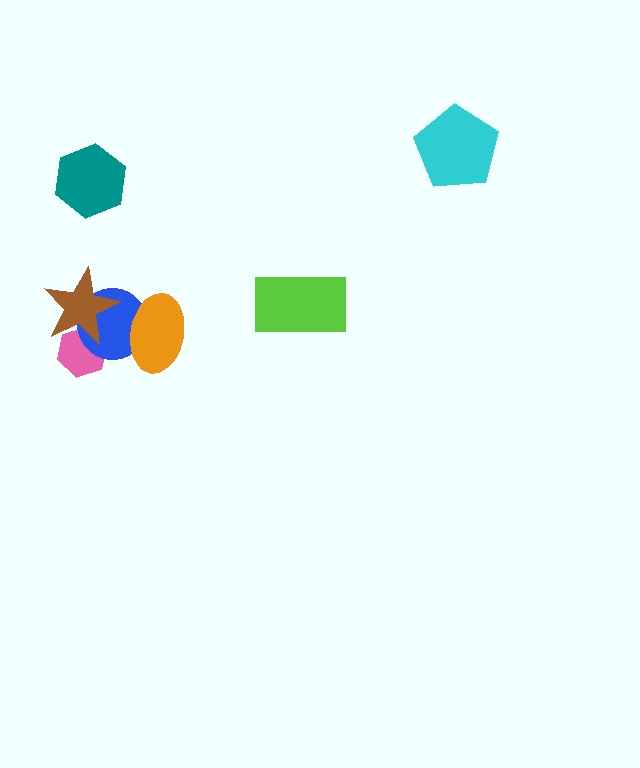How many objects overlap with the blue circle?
3 objects overlap with the blue circle.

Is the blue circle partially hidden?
Yes, it is partially covered by another shape.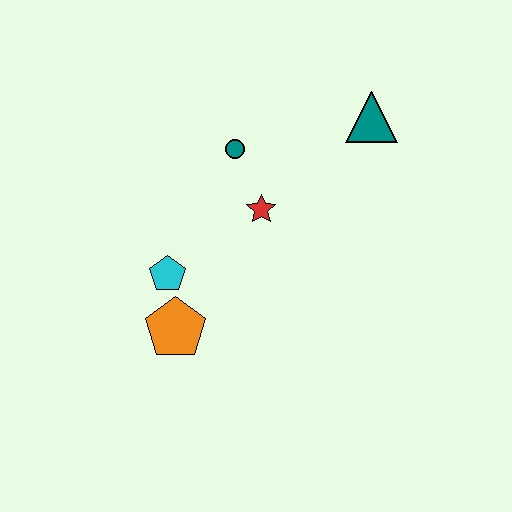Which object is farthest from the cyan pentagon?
The teal triangle is farthest from the cyan pentagon.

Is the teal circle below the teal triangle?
Yes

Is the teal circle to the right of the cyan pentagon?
Yes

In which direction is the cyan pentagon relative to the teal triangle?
The cyan pentagon is to the left of the teal triangle.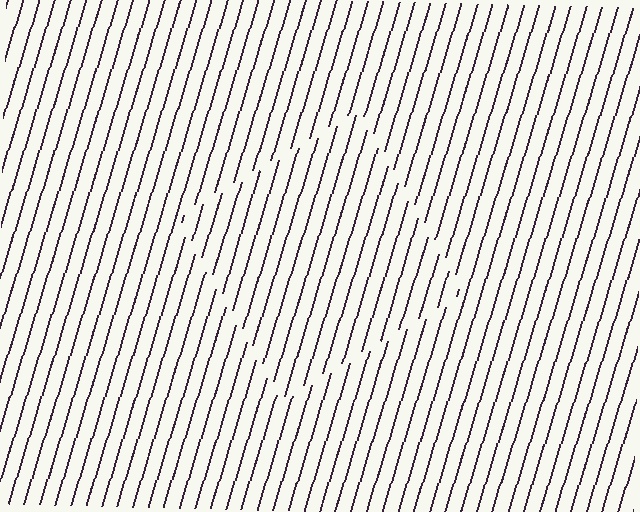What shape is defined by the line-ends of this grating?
An illusory square. The interior of the shape contains the same grating, shifted by half a period — the contour is defined by the phase discontinuity where line-ends from the inner and outer gratings abut.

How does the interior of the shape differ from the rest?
The interior of the shape contains the same grating, shifted by half a period — the contour is defined by the phase discontinuity where line-ends from the inner and outer gratings abut.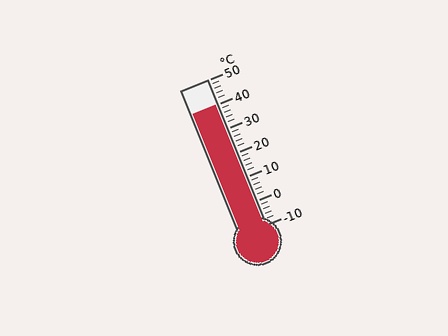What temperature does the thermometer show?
The thermometer shows approximately 40°C.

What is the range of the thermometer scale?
The thermometer scale ranges from -10°C to 50°C.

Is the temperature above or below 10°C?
The temperature is above 10°C.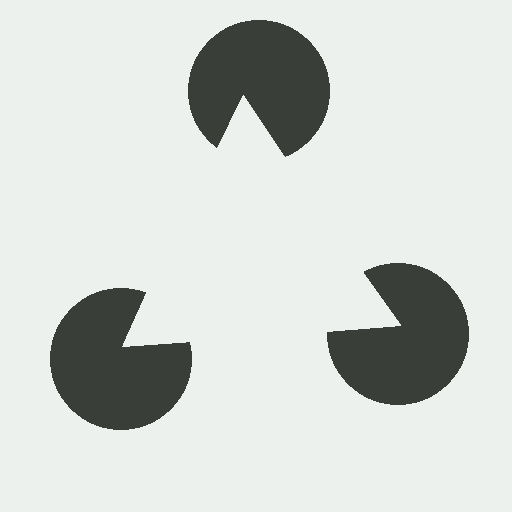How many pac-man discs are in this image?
There are 3 — one at each vertex of the illusory triangle.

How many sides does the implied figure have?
3 sides.